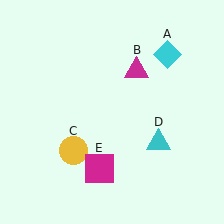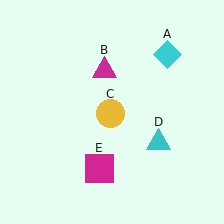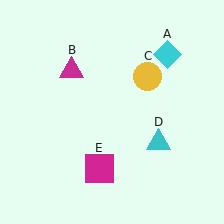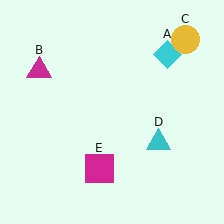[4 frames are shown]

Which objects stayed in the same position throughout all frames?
Cyan diamond (object A) and cyan triangle (object D) and magenta square (object E) remained stationary.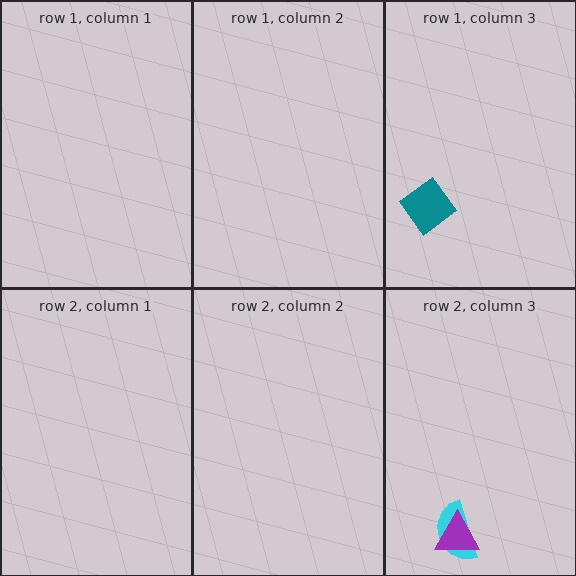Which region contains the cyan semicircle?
The row 2, column 3 region.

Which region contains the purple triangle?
The row 2, column 3 region.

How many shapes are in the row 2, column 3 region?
2.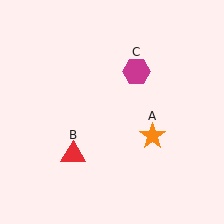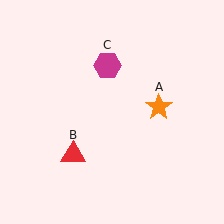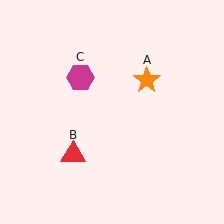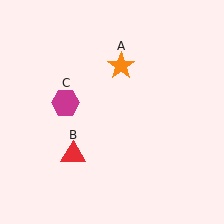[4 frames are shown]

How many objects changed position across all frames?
2 objects changed position: orange star (object A), magenta hexagon (object C).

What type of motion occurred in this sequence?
The orange star (object A), magenta hexagon (object C) rotated counterclockwise around the center of the scene.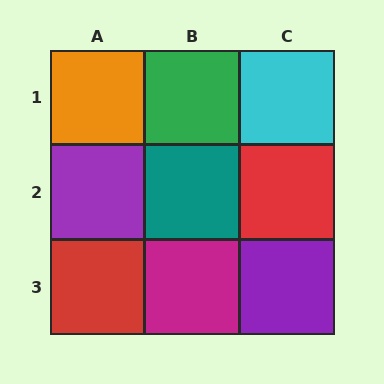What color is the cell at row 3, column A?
Red.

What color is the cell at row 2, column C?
Red.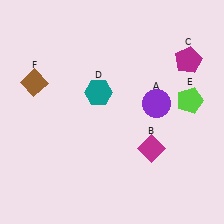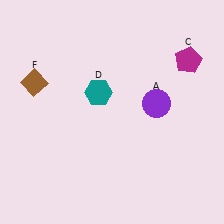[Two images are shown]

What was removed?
The magenta diamond (B), the lime pentagon (E) were removed in Image 2.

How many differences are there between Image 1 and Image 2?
There are 2 differences between the two images.